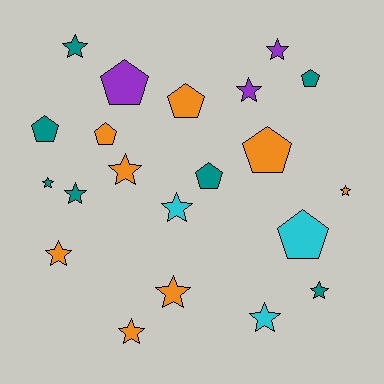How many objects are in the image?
There are 21 objects.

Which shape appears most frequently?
Star, with 13 objects.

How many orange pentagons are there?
There are 3 orange pentagons.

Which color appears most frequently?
Orange, with 8 objects.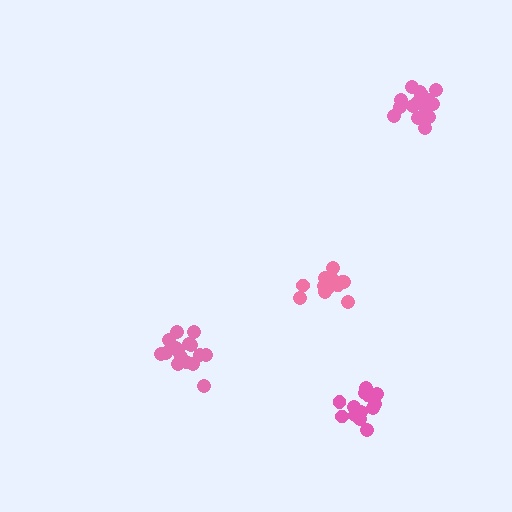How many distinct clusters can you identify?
There are 4 distinct clusters.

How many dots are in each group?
Group 1: 13 dots, Group 2: 16 dots, Group 3: 16 dots, Group 4: 14 dots (59 total).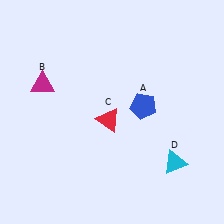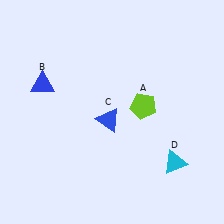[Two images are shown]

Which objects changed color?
A changed from blue to lime. B changed from magenta to blue. C changed from red to blue.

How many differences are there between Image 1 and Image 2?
There are 3 differences between the two images.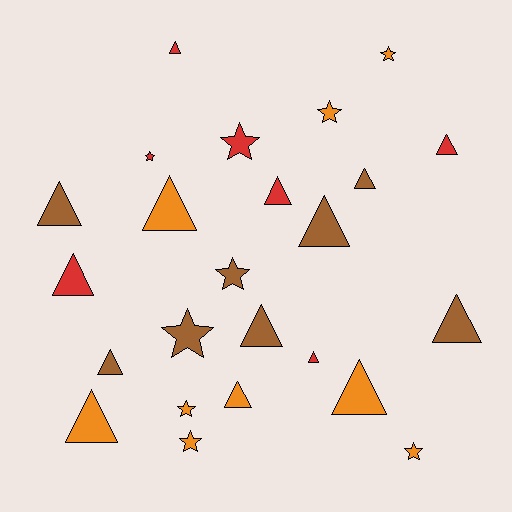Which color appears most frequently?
Orange, with 9 objects.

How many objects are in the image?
There are 24 objects.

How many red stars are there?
There are 2 red stars.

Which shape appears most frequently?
Triangle, with 15 objects.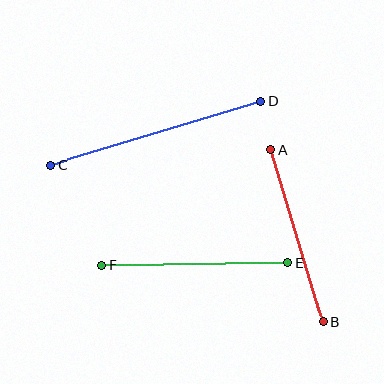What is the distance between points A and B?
The distance is approximately 181 pixels.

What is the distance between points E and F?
The distance is approximately 186 pixels.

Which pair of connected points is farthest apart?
Points C and D are farthest apart.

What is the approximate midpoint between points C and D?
The midpoint is at approximately (156, 133) pixels.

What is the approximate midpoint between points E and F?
The midpoint is at approximately (195, 264) pixels.